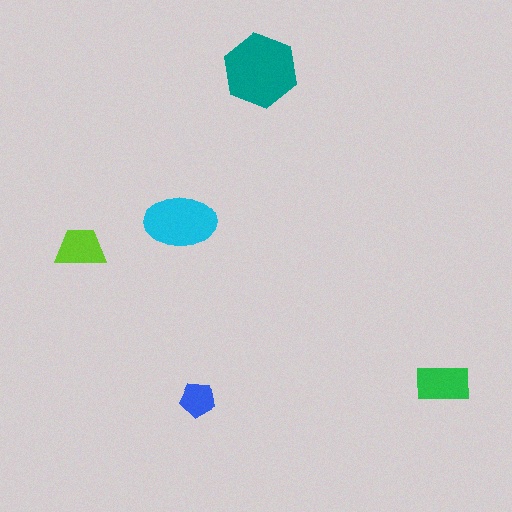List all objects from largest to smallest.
The teal hexagon, the cyan ellipse, the green rectangle, the lime trapezoid, the blue pentagon.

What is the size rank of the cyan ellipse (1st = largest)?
2nd.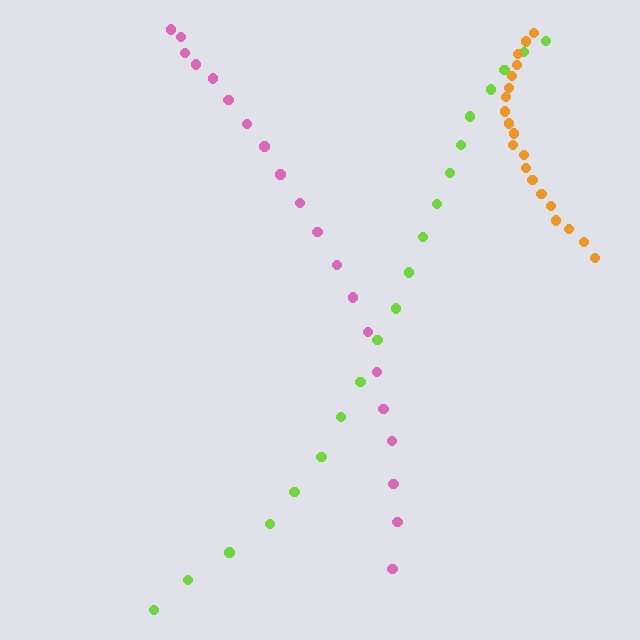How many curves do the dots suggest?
There are 3 distinct paths.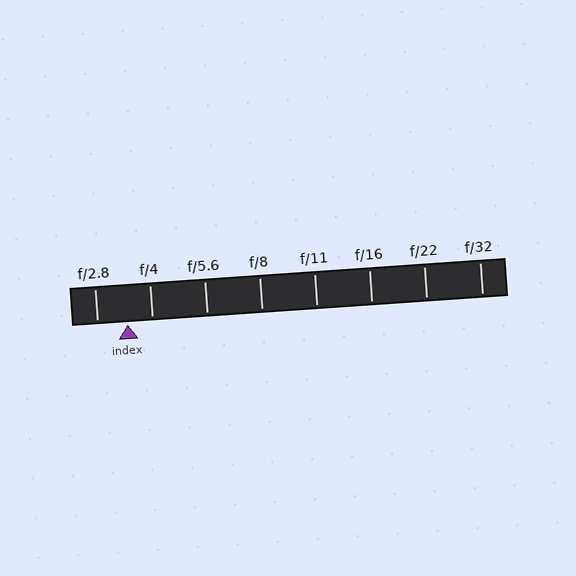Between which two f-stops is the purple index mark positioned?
The index mark is between f/2.8 and f/4.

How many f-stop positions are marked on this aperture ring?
There are 8 f-stop positions marked.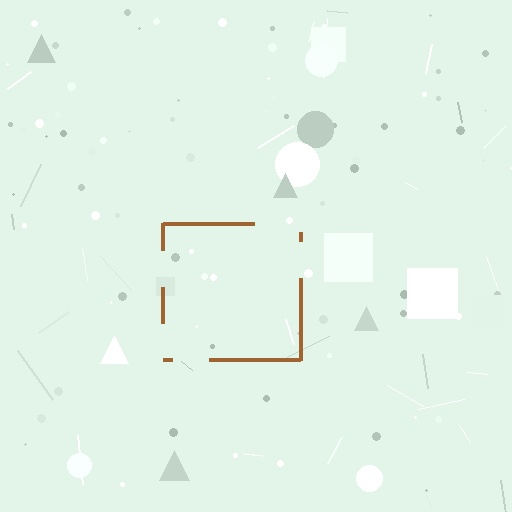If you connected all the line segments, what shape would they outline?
They would outline a square.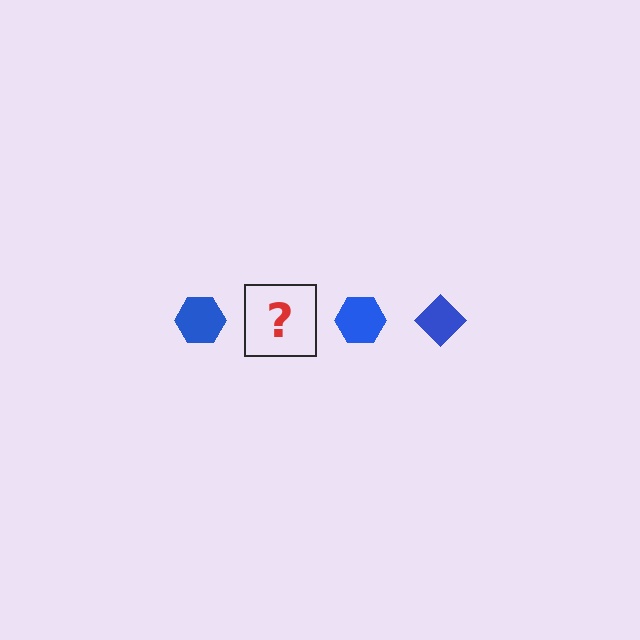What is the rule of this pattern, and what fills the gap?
The rule is that the pattern cycles through hexagon, diamond shapes in blue. The gap should be filled with a blue diamond.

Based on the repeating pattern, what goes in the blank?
The blank should be a blue diamond.